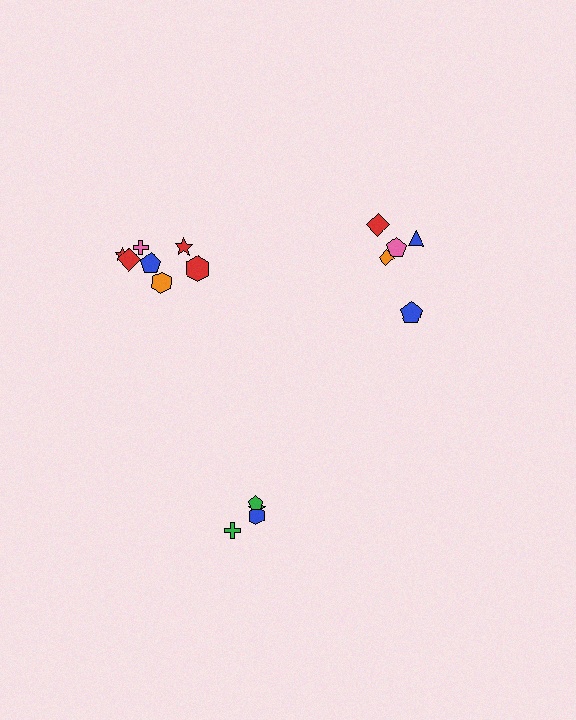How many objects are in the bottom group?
There are 4 objects.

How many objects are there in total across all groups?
There are 16 objects.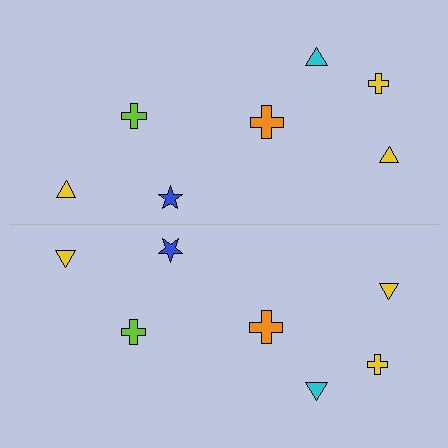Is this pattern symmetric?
Yes, this pattern has bilateral (reflection) symmetry.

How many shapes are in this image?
There are 14 shapes in this image.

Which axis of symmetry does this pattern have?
The pattern has a horizontal axis of symmetry running through the center of the image.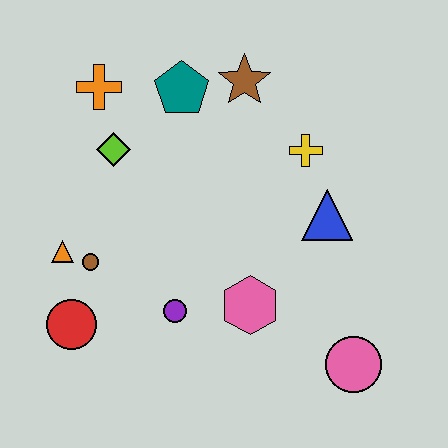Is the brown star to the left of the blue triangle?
Yes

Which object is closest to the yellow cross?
The blue triangle is closest to the yellow cross.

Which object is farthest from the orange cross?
The pink circle is farthest from the orange cross.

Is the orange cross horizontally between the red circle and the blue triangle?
Yes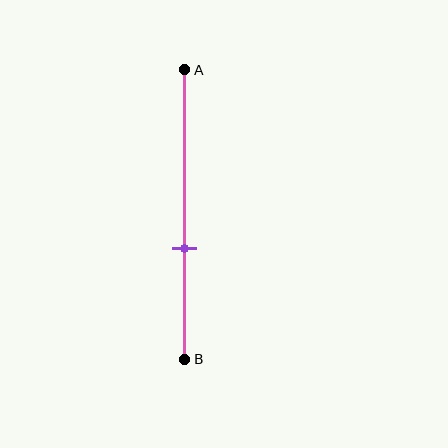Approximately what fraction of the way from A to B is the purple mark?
The purple mark is approximately 60% of the way from A to B.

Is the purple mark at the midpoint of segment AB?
No, the mark is at about 60% from A, not at the 50% midpoint.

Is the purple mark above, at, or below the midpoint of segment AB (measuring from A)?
The purple mark is below the midpoint of segment AB.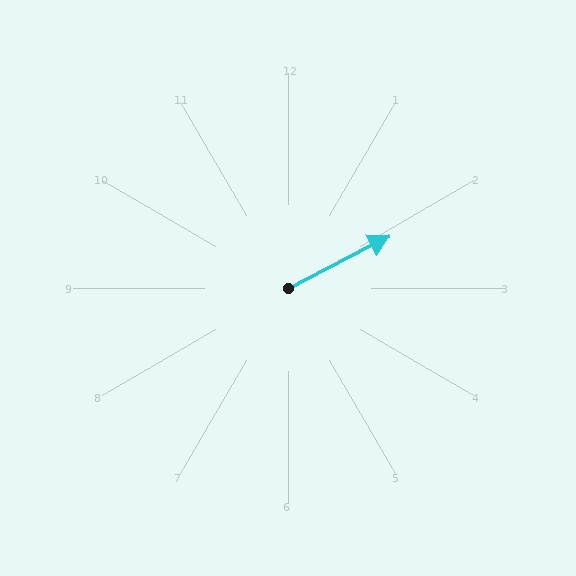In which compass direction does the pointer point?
Northeast.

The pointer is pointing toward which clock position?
Roughly 2 o'clock.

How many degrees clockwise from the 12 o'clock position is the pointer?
Approximately 63 degrees.